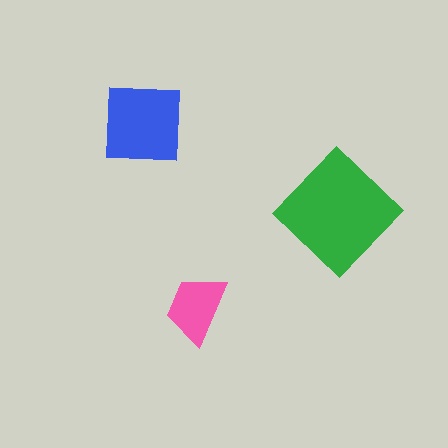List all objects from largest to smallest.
The green diamond, the blue square, the pink trapezoid.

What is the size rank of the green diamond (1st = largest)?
1st.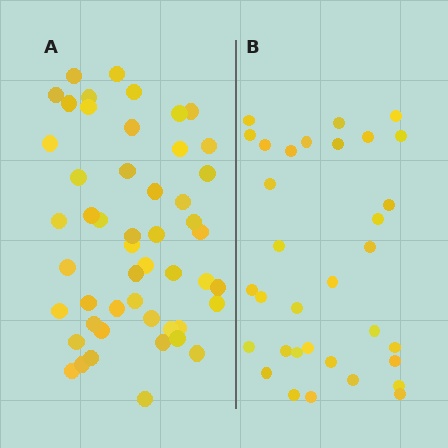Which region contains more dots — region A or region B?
Region A (the left region) has more dots.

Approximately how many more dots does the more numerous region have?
Region A has approximately 15 more dots than region B.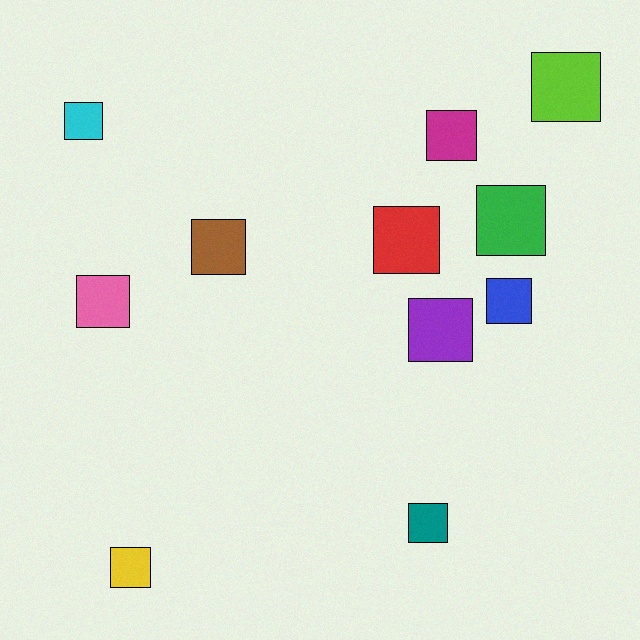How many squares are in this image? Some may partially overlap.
There are 11 squares.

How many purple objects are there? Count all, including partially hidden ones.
There is 1 purple object.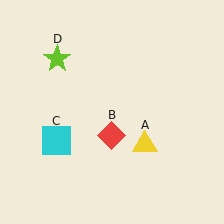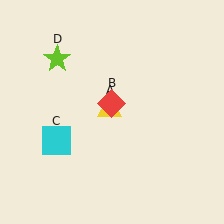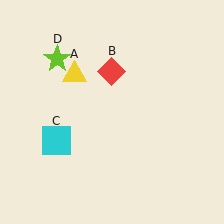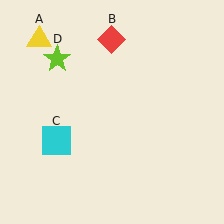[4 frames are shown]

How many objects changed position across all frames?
2 objects changed position: yellow triangle (object A), red diamond (object B).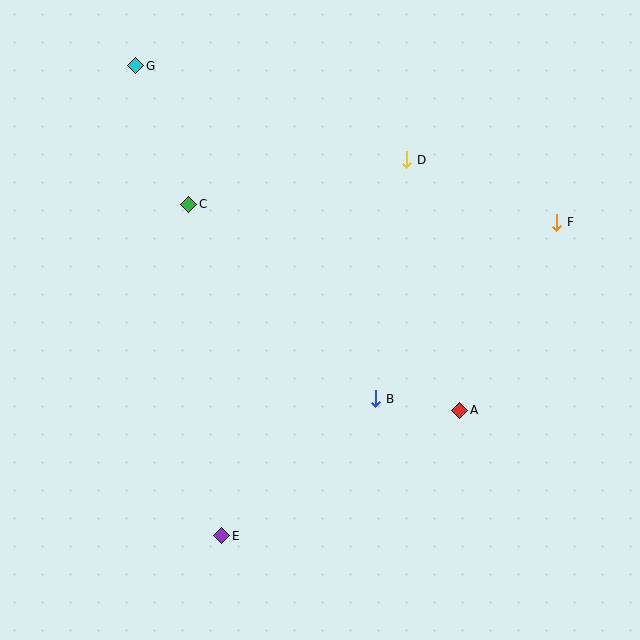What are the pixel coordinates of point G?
Point G is at (136, 66).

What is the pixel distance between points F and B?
The distance between F and B is 252 pixels.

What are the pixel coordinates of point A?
Point A is at (460, 410).